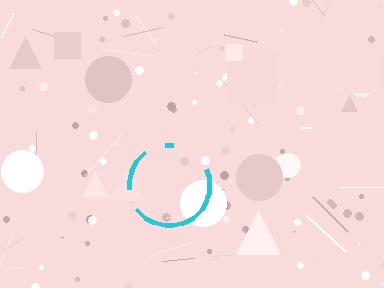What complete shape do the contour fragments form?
The contour fragments form a circle.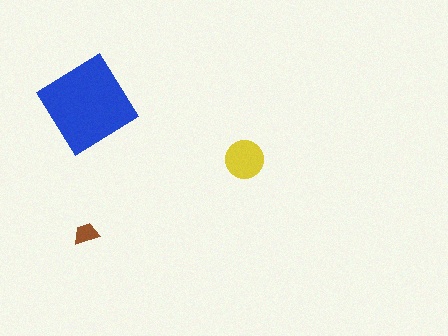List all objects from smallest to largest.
The brown trapezoid, the yellow circle, the blue diamond.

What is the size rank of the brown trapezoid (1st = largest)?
3rd.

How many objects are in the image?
There are 3 objects in the image.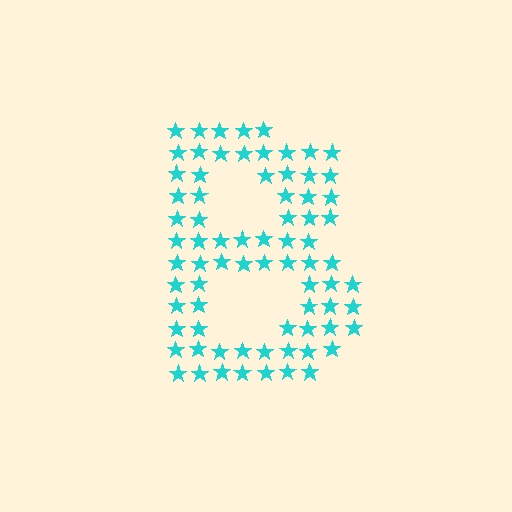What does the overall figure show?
The overall figure shows the letter B.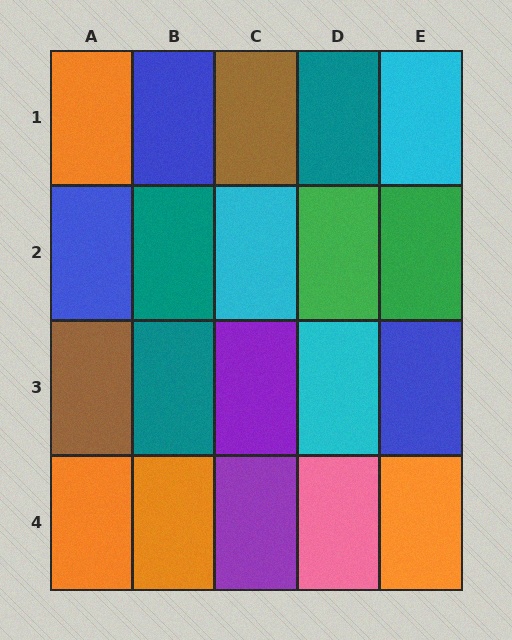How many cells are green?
2 cells are green.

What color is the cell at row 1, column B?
Blue.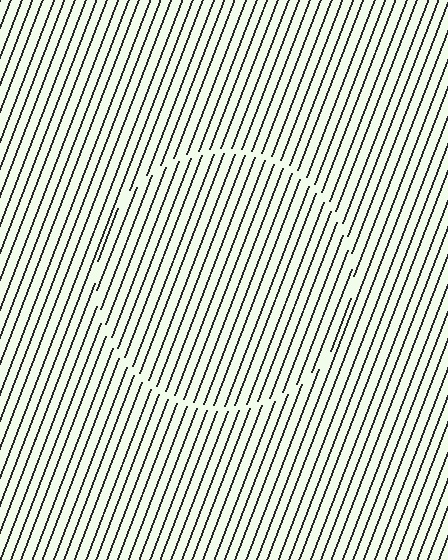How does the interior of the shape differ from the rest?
The interior of the shape contains the same grating, shifted by half a period — the contour is defined by the phase discontinuity where line-ends from the inner and outer gratings abut.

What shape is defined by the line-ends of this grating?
An illusory circle. The interior of the shape contains the same grating, shifted by half a period — the contour is defined by the phase discontinuity where line-ends from the inner and outer gratings abut.